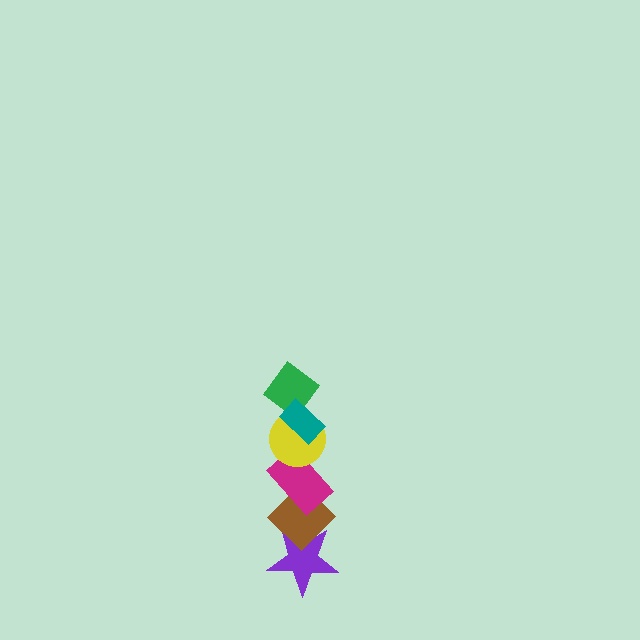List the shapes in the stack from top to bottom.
From top to bottom: the teal rectangle, the green diamond, the yellow circle, the magenta rectangle, the brown diamond, the purple star.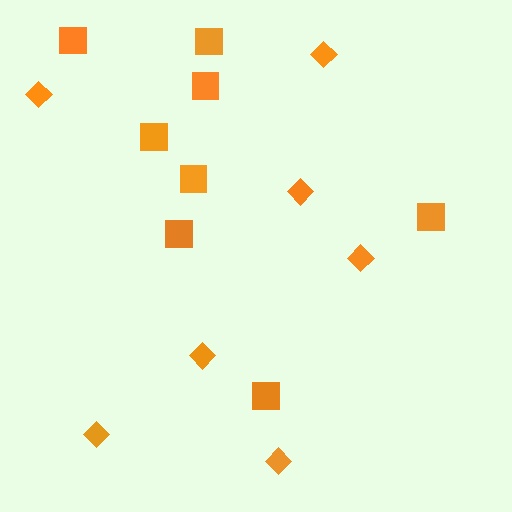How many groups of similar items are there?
There are 2 groups: one group of diamonds (7) and one group of squares (8).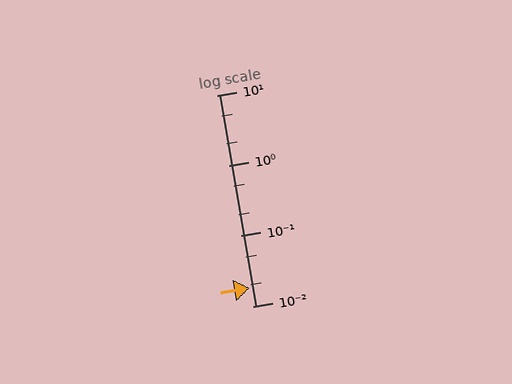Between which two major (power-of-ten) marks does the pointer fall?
The pointer is between 0.01 and 0.1.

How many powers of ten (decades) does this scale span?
The scale spans 3 decades, from 0.01 to 10.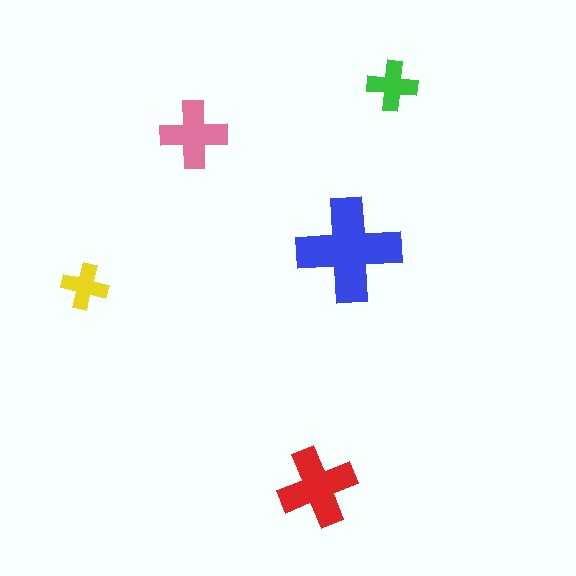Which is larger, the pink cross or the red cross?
The red one.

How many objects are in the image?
There are 5 objects in the image.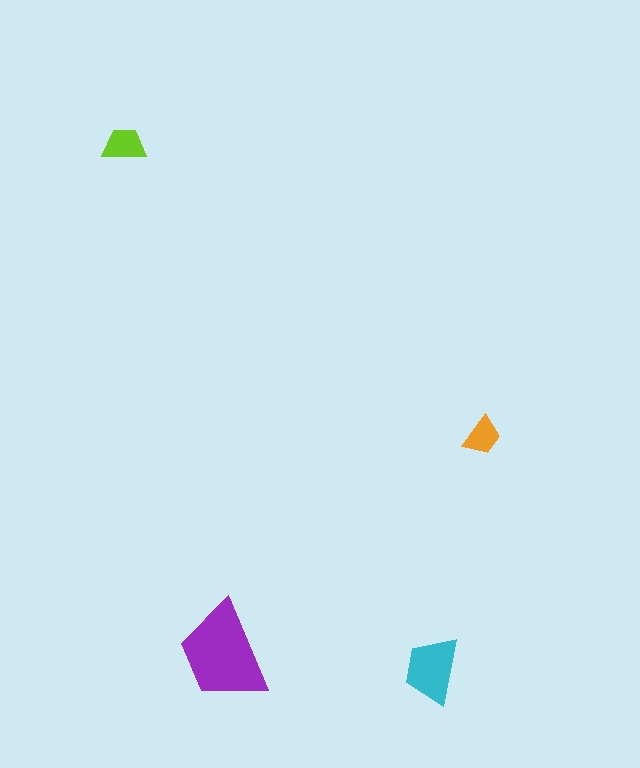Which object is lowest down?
The cyan trapezoid is bottommost.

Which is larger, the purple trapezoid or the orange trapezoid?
The purple one.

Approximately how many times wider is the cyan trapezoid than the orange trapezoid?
About 1.5 times wider.